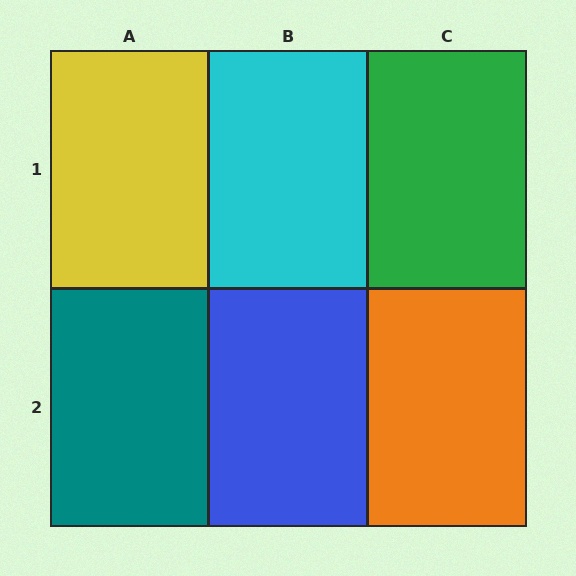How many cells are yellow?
1 cell is yellow.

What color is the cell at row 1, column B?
Cyan.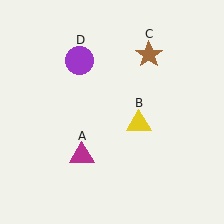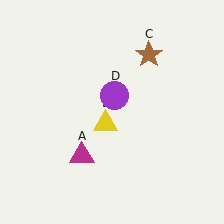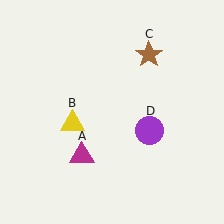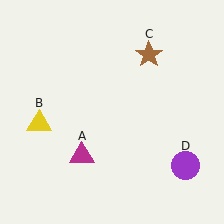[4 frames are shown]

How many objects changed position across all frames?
2 objects changed position: yellow triangle (object B), purple circle (object D).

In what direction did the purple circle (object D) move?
The purple circle (object D) moved down and to the right.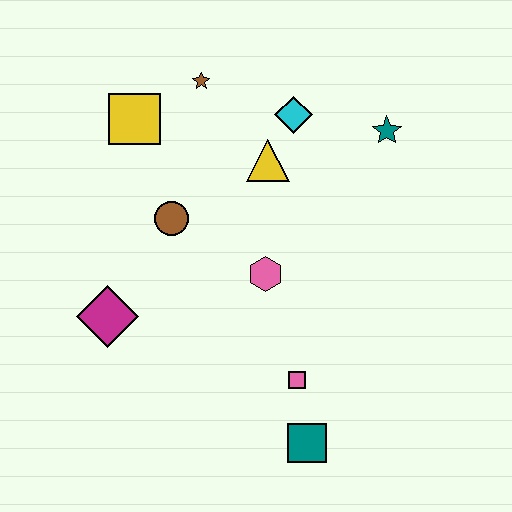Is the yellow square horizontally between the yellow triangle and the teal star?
No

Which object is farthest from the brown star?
The teal square is farthest from the brown star.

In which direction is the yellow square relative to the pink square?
The yellow square is above the pink square.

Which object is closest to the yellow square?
The brown star is closest to the yellow square.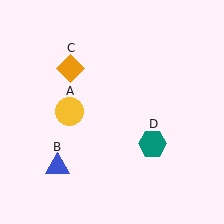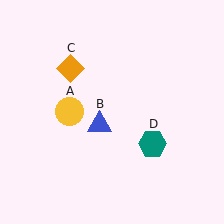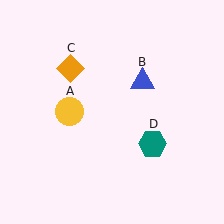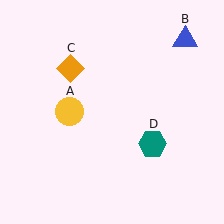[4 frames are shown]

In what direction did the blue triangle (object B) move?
The blue triangle (object B) moved up and to the right.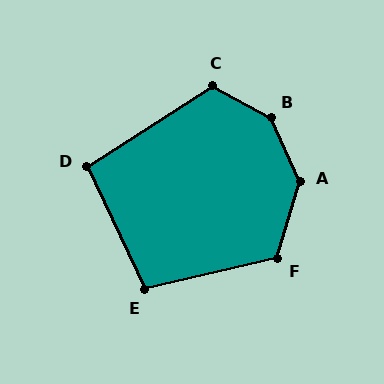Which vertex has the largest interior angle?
B, at approximately 143 degrees.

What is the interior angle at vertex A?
Approximately 140 degrees (obtuse).